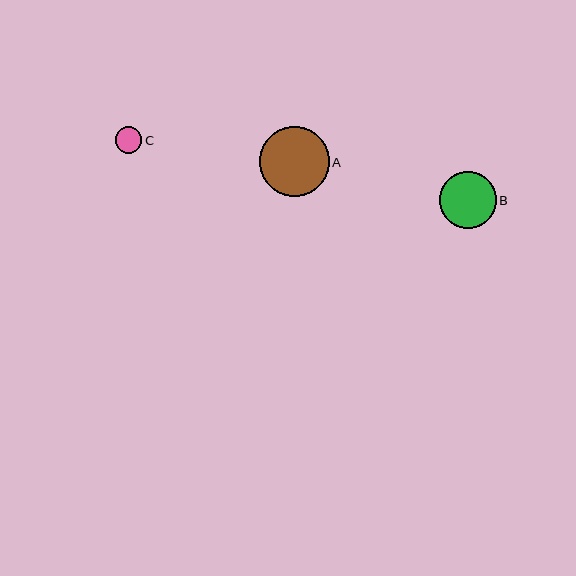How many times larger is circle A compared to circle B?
Circle A is approximately 1.2 times the size of circle B.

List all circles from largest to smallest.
From largest to smallest: A, B, C.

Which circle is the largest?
Circle A is the largest with a size of approximately 70 pixels.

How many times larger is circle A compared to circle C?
Circle A is approximately 2.6 times the size of circle C.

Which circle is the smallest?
Circle C is the smallest with a size of approximately 27 pixels.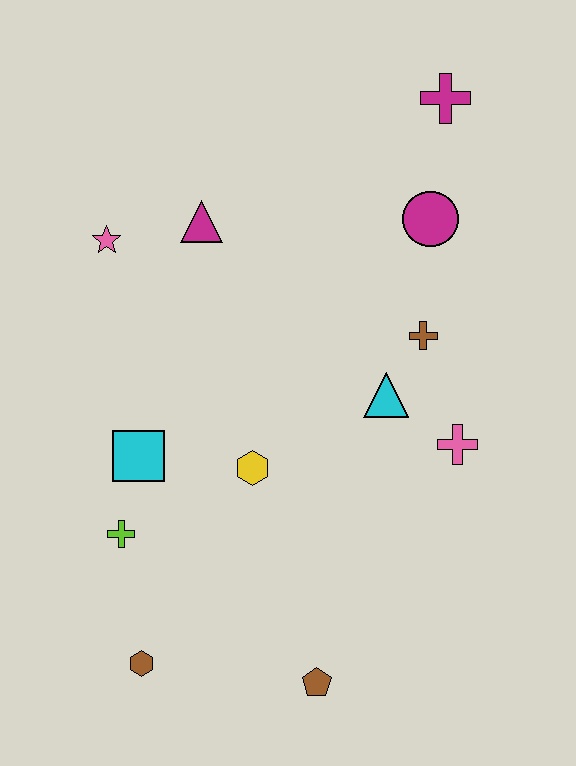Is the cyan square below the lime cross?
No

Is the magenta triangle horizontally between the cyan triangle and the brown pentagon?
No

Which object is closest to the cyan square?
The lime cross is closest to the cyan square.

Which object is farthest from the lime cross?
The magenta cross is farthest from the lime cross.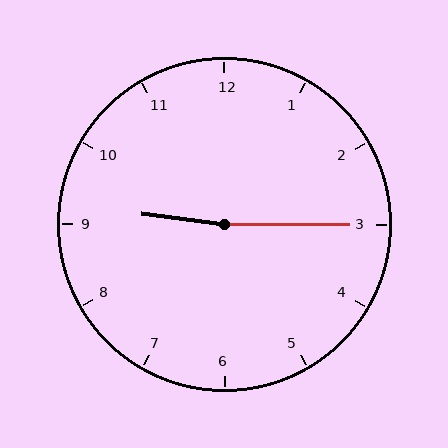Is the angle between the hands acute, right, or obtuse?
It is obtuse.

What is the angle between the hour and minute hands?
Approximately 172 degrees.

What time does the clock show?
9:15.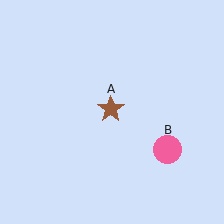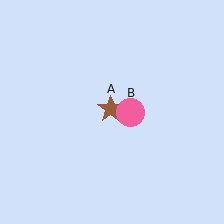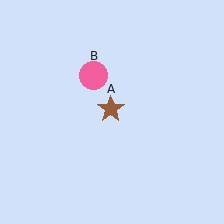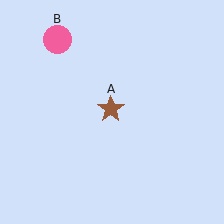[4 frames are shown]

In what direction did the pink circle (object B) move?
The pink circle (object B) moved up and to the left.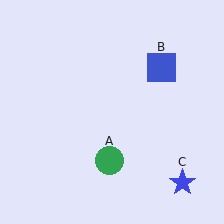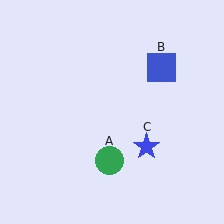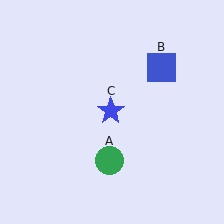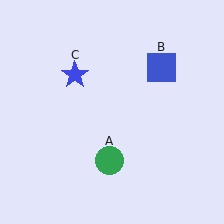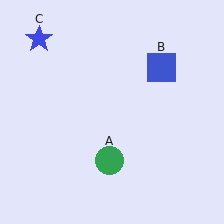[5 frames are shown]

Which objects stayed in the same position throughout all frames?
Green circle (object A) and blue square (object B) remained stationary.